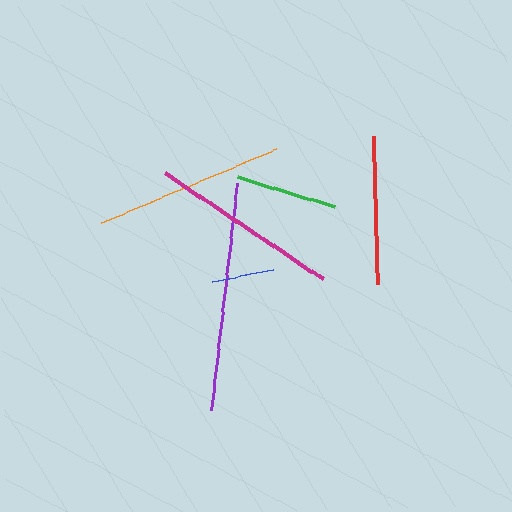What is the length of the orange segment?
The orange segment is approximately 190 pixels long.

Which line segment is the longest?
The purple line is the longest at approximately 229 pixels.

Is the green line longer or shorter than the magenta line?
The magenta line is longer than the green line.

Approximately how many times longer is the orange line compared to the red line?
The orange line is approximately 1.3 times the length of the red line.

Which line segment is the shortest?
The blue line is the shortest at approximately 63 pixels.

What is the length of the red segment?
The red segment is approximately 148 pixels long.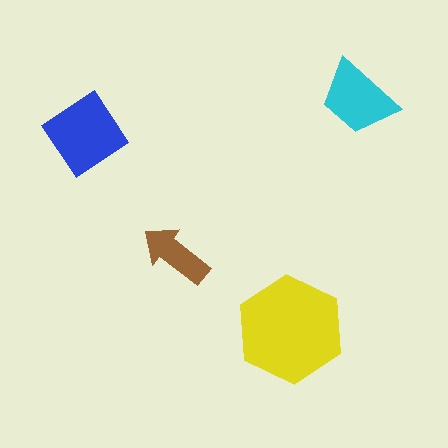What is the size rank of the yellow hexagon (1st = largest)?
1st.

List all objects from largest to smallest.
The yellow hexagon, the blue diamond, the cyan trapezoid, the brown arrow.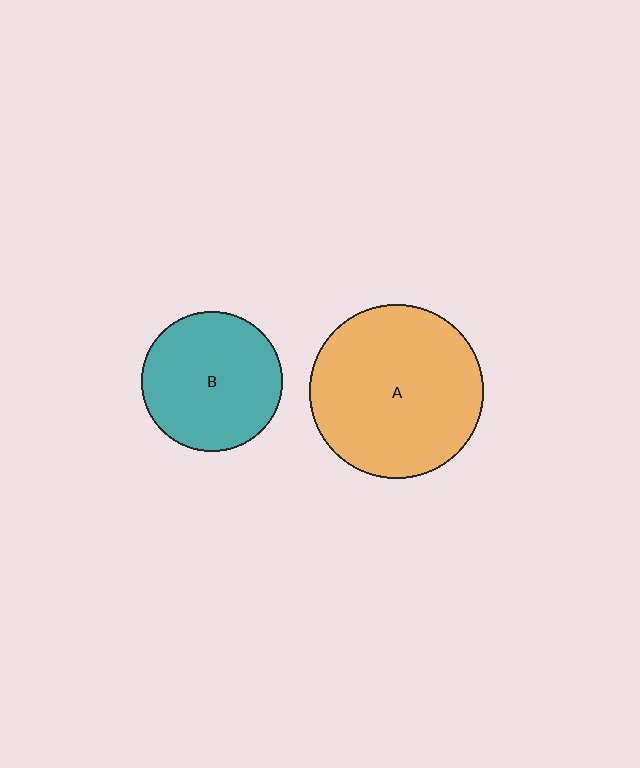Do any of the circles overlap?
No, none of the circles overlap.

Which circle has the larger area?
Circle A (orange).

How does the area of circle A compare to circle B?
Approximately 1.5 times.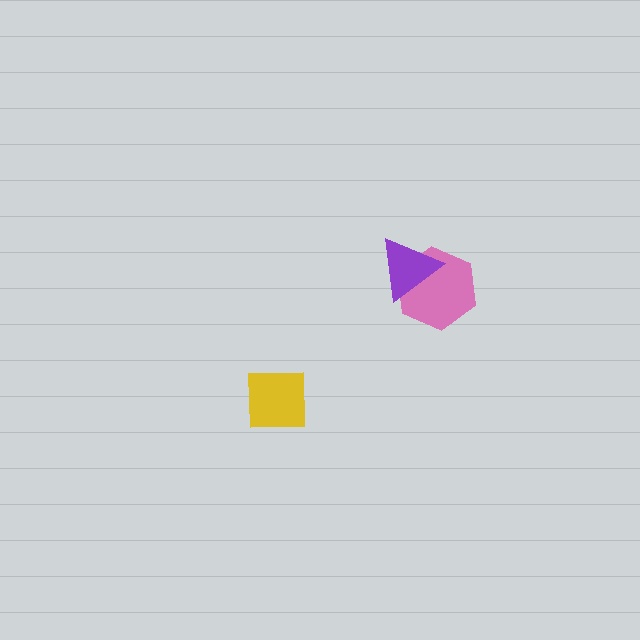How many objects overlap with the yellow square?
0 objects overlap with the yellow square.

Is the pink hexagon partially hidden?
Yes, it is partially covered by another shape.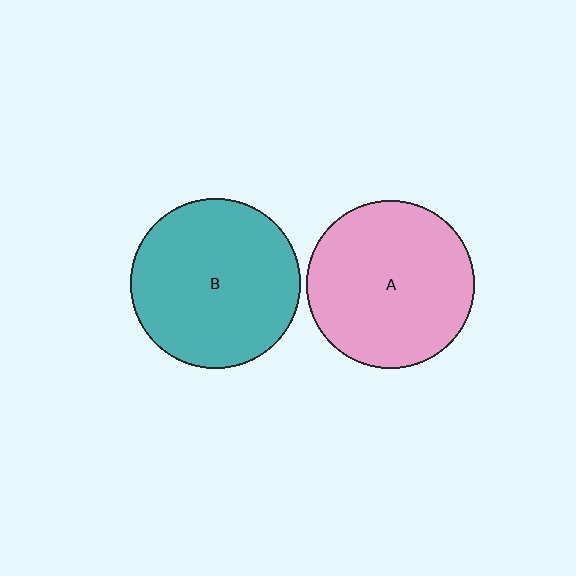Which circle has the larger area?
Circle B (teal).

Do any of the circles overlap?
No, none of the circles overlap.